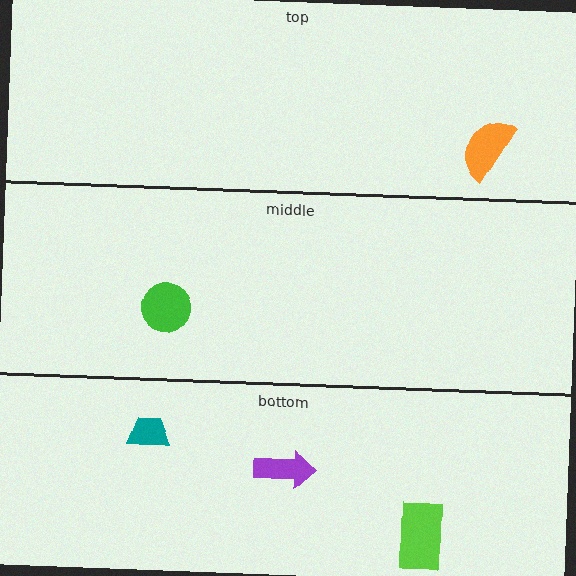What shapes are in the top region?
The orange semicircle.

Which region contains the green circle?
The middle region.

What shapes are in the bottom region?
The purple arrow, the lime rectangle, the teal trapezoid.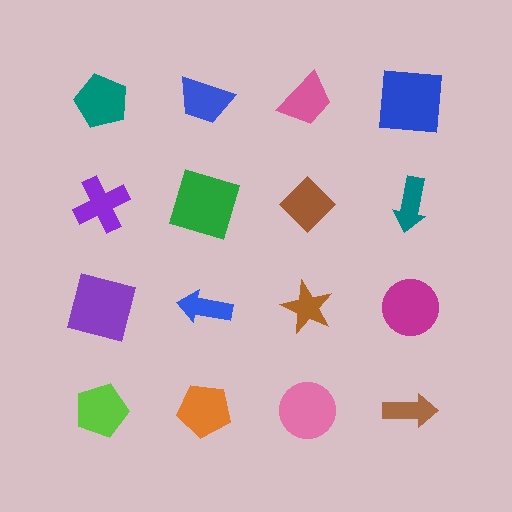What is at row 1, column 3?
A pink trapezoid.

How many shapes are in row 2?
4 shapes.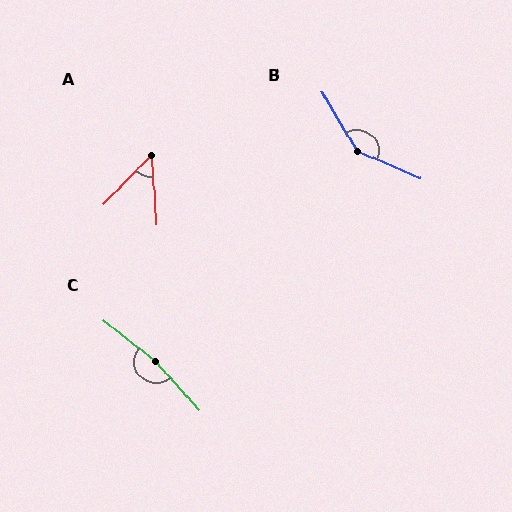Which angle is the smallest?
A, at approximately 48 degrees.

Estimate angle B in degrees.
Approximately 144 degrees.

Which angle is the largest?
C, at approximately 170 degrees.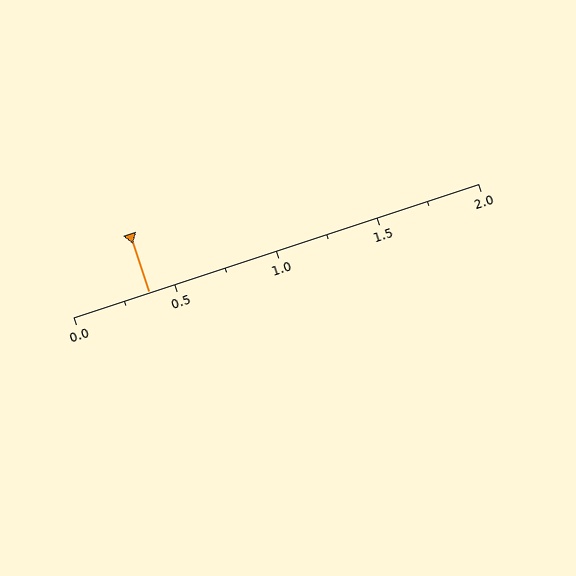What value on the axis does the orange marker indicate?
The marker indicates approximately 0.38.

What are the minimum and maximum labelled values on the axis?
The axis runs from 0.0 to 2.0.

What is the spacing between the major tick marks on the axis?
The major ticks are spaced 0.5 apart.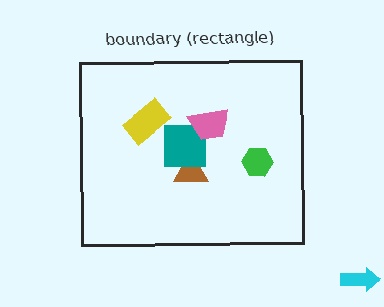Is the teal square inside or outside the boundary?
Inside.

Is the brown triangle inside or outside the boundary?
Inside.